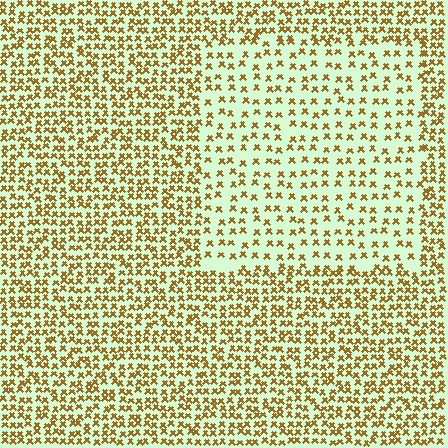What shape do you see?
I see a rectangle.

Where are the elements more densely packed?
The elements are more densely packed outside the rectangle boundary.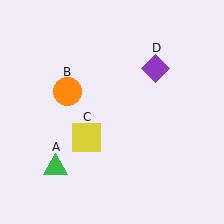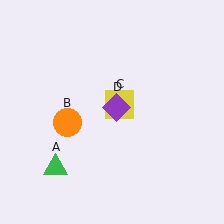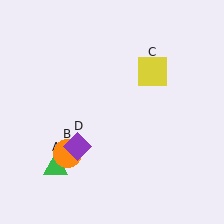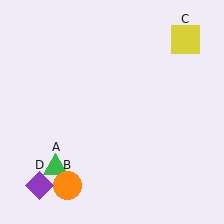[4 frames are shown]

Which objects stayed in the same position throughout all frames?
Green triangle (object A) remained stationary.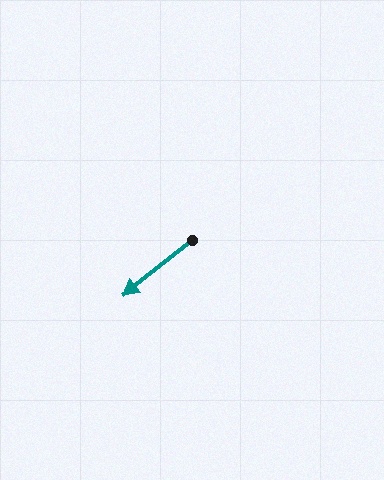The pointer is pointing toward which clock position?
Roughly 8 o'clock.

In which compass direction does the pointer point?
Southwest.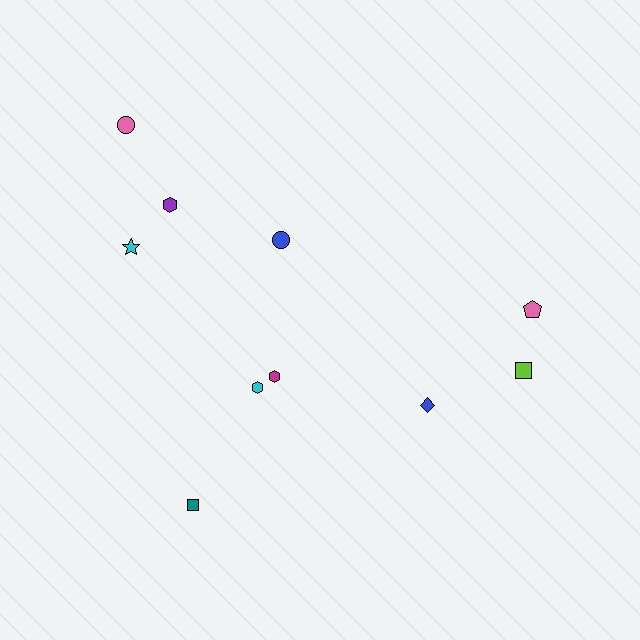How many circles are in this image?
There are 2 circles.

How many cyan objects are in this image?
There are 2 cyan objects.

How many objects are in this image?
There are 10 objects.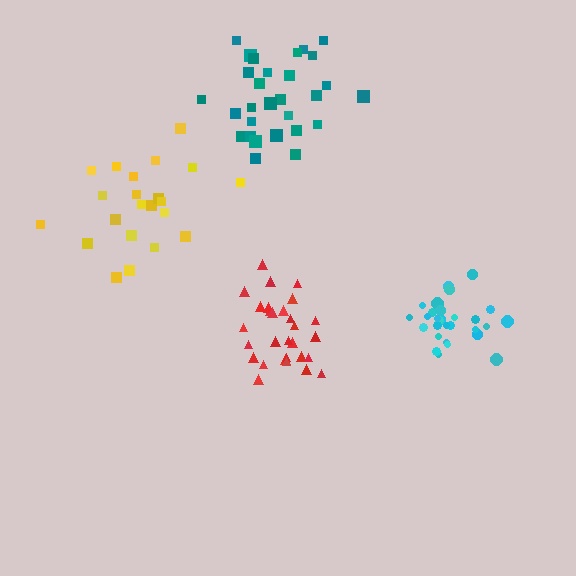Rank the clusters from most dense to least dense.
red, cyan, teal, yellow.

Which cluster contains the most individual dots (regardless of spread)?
Red (30).